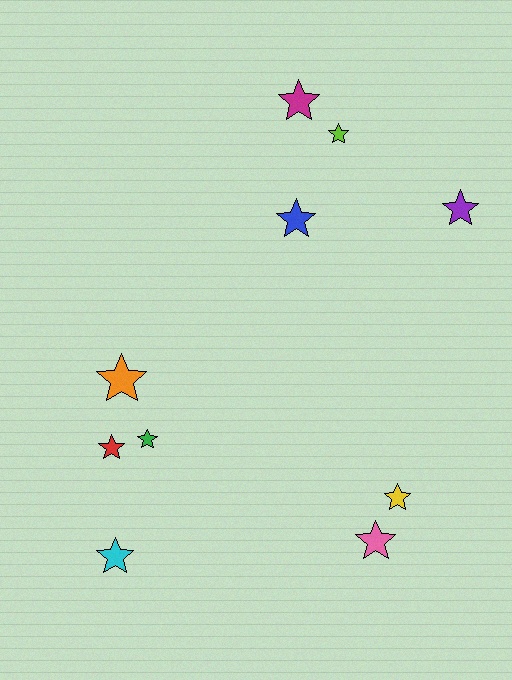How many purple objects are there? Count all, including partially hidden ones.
There is 1 purple object.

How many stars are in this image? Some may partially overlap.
There are 10 stars.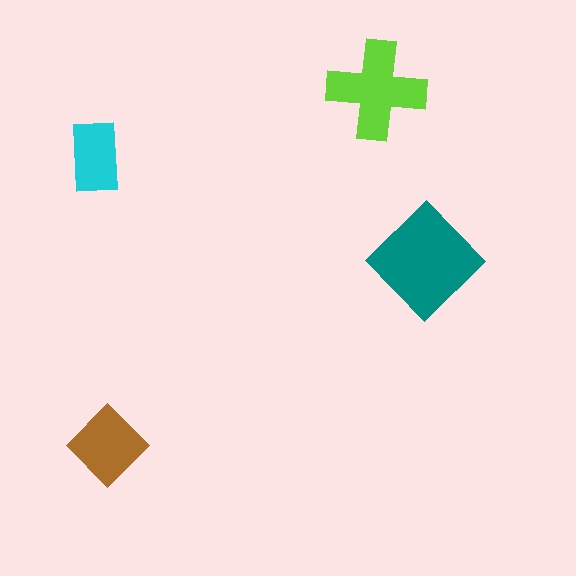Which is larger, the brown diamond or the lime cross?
The lime cross.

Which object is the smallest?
The cyan rectangle.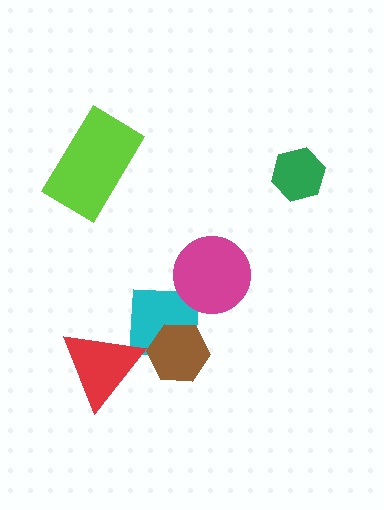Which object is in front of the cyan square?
The brown hexagon is in front of the cyan square.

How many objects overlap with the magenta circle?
0 objects overlap with the magenta circle.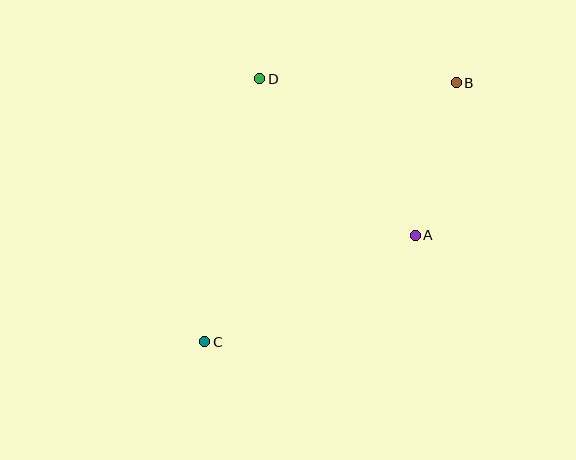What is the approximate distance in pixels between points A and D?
The distance between A and D is approximately 221 pixels.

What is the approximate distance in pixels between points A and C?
The distance between A and C is approximately 236 pixels.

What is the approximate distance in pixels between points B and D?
The distance between B and D is approximately 197 pixels.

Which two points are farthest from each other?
Points B and C are farthest from each other.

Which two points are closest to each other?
Points A and B are closest to each other.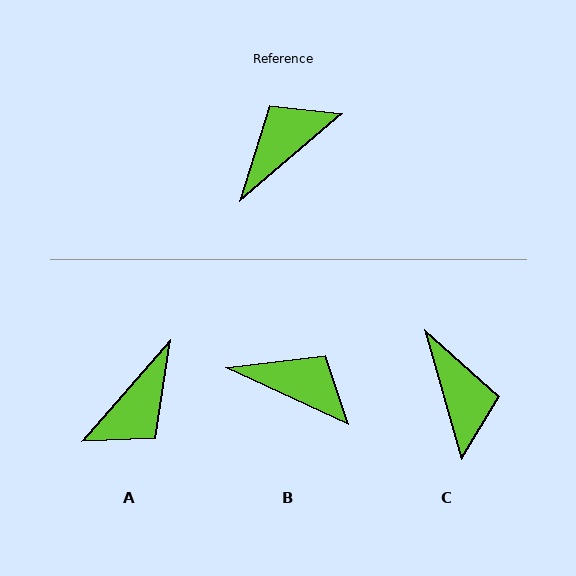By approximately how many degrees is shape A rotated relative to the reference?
Approximately 171 degrees clockwise.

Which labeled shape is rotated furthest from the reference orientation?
A, about 171 degrees away.